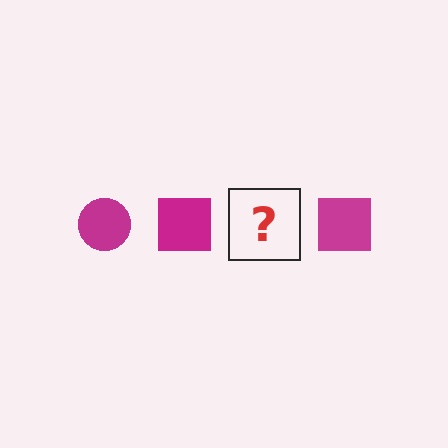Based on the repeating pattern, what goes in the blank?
The blank should be a magenta circle.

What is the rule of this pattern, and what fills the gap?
The rule is that the pattern cycles through circle, square shapes in magenta. The gap should be filled with a magenta circle.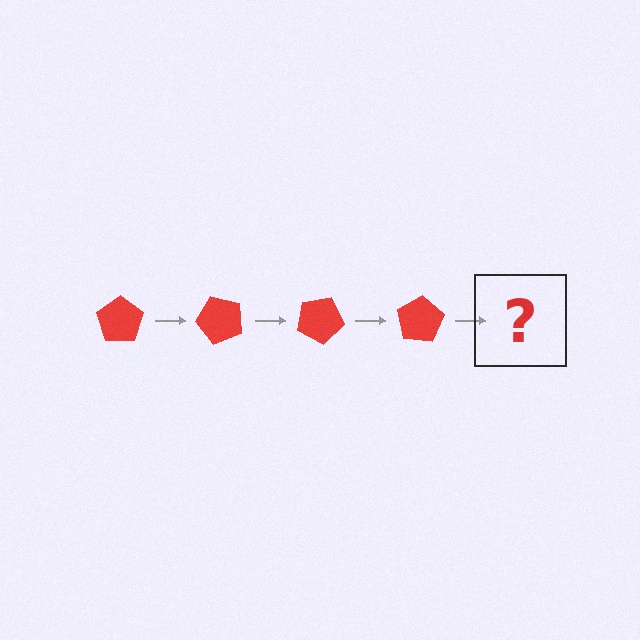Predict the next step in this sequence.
The next step is a red pentagon rotated 200 degrees.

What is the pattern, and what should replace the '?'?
The pattern is that the pentagon rotates 50 degrees each step. The '?' should be a red pentagon rotated 200 degrees.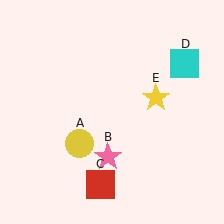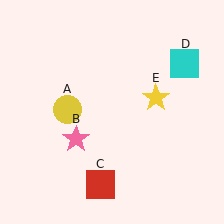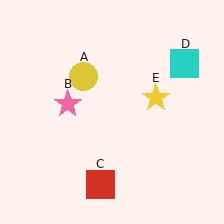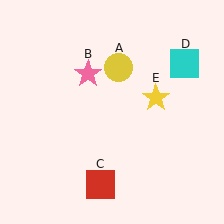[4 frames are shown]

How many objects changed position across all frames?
2 objects changed position: yellow circle (object A), pink star (object B).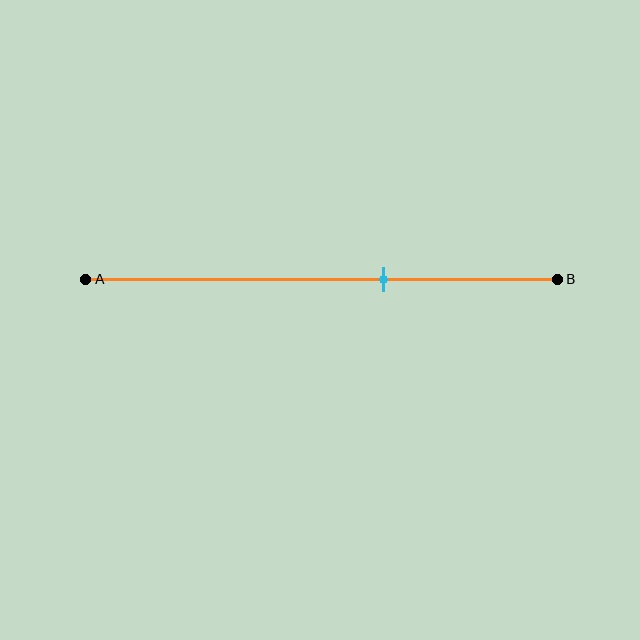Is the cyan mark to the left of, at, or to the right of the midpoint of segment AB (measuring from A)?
The cyan mark is to the right of the midpoint of segment AB.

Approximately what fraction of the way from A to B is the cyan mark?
The cyan mark is approximately 65% of the way from A to B.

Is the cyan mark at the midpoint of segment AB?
No, the mark is at about 65% from A, not at the 50% midpoint.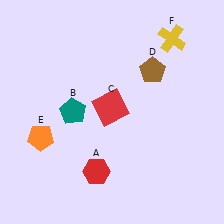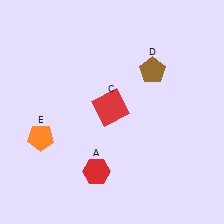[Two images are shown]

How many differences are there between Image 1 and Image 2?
There are 2 differences between the two images.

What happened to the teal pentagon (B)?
The teal pentagon (B) was removed in Image 2. It was in the top-left area of Image 1.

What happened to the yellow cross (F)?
The yellow cross (F) was removed in Image 2. It was in the top-right area of Image 1.